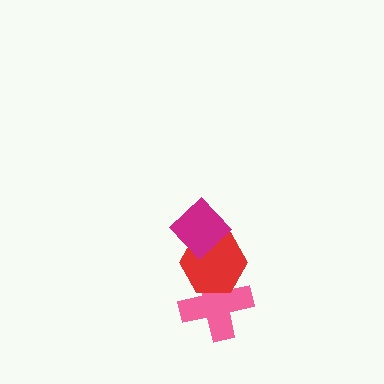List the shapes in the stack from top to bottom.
From top to bottom: the magenta diamond, the red hexagon, the pink cross.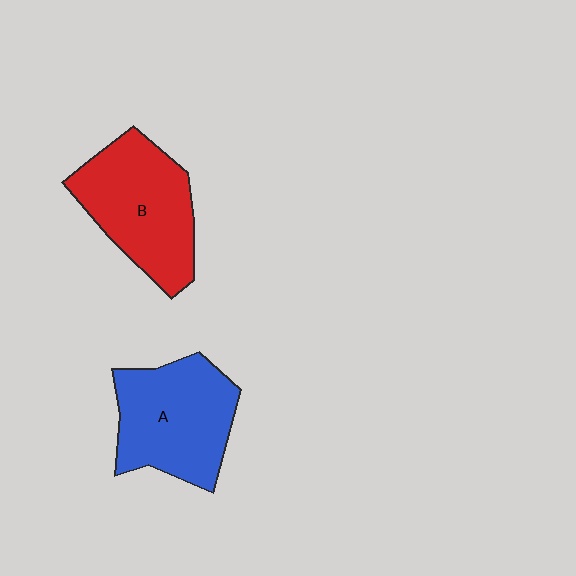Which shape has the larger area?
Shape B (red).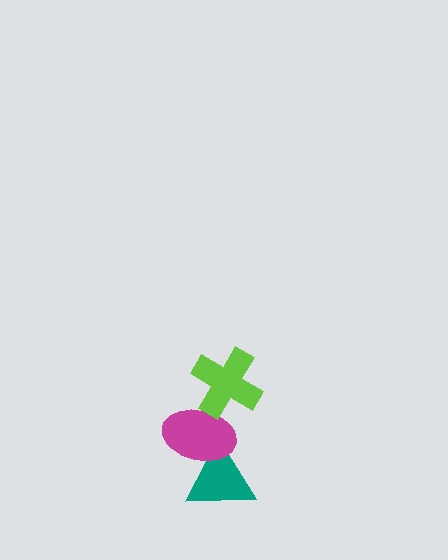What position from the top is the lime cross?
The lime cross is 1st from the top.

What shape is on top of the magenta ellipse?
The lime cross is on top of the magenta ellipse.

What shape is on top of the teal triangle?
The magenta ellipse is on top of the teal triangle.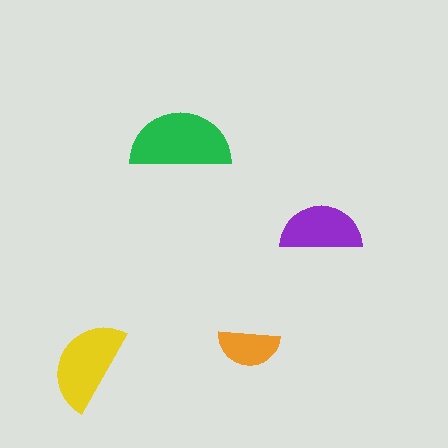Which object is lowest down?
The yellow semicircle is bottommost.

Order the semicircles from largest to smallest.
the green one, the yellow one, the purple one, the orange one.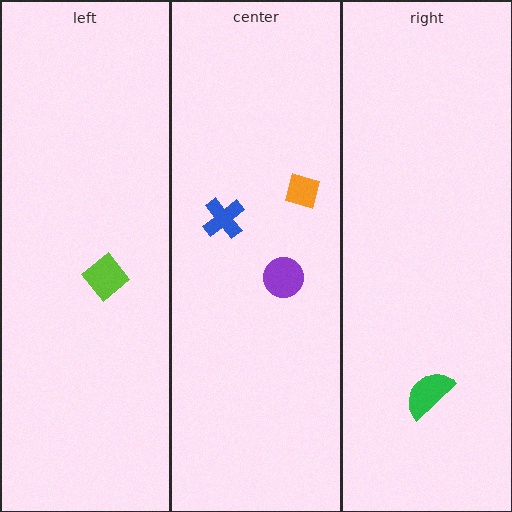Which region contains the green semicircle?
The right region.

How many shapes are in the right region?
1.